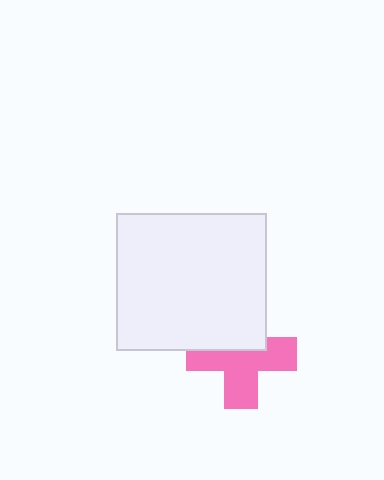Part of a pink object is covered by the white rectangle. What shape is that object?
It is a cross.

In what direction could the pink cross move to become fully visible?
The pink cross could move down. That would shift it out from behind the white rectangle entirely.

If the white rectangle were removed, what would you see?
You would see the complete pink cross.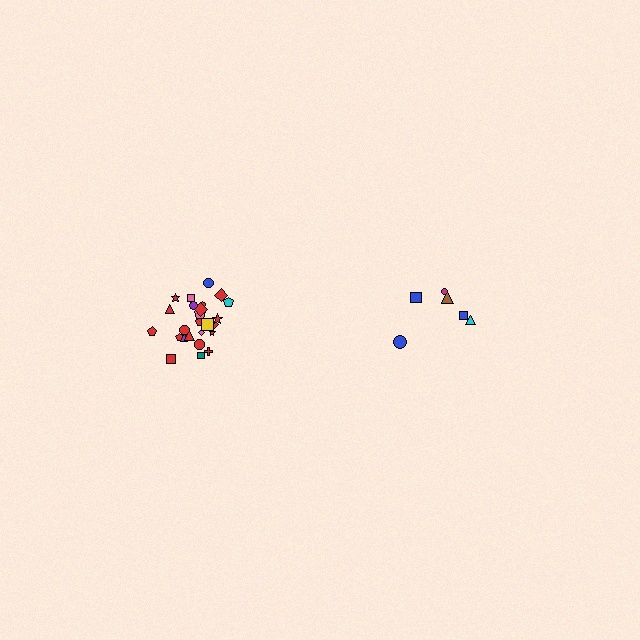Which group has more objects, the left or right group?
The left group.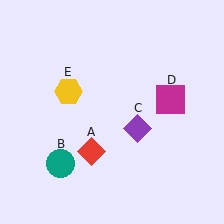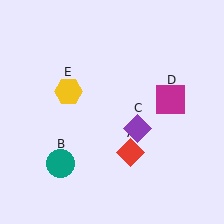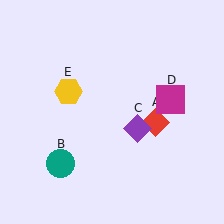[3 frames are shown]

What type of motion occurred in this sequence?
The red diamond (object A) rotated counterclockwise around the center of the scene.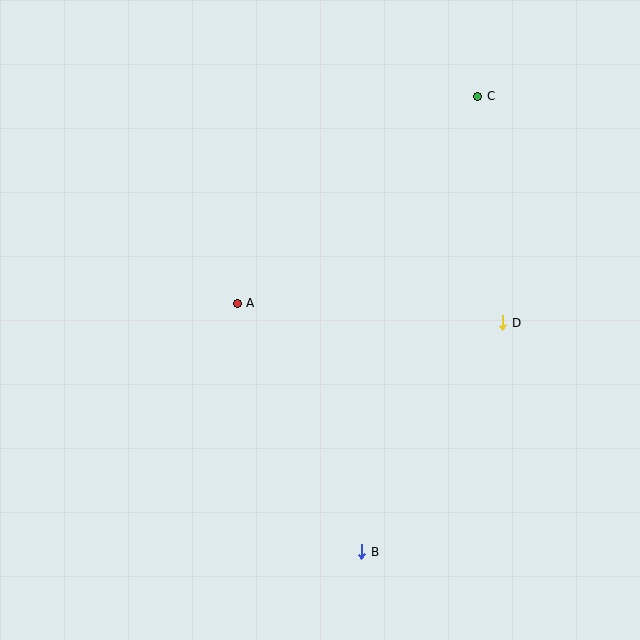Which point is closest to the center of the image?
Point A at (237, 303) is closest to the center.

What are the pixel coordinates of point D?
Point D is at (503, 323).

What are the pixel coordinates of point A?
Point A is at (237, 303).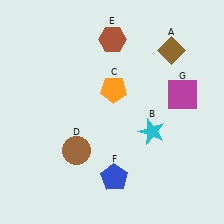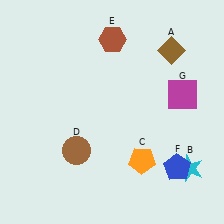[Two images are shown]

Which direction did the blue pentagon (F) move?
The blue pentagon (F) moved right.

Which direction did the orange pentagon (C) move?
The orange pentagon (C) moved down.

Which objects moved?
The objects that moved are: the cyan star (B), the orange pentagon (C), the blue pentagon (F).